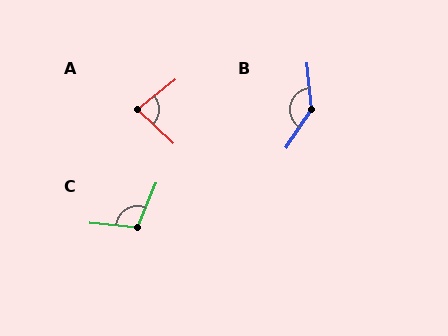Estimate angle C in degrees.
Approximately 107 degrees.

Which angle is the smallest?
A, at approximately 81 degrees.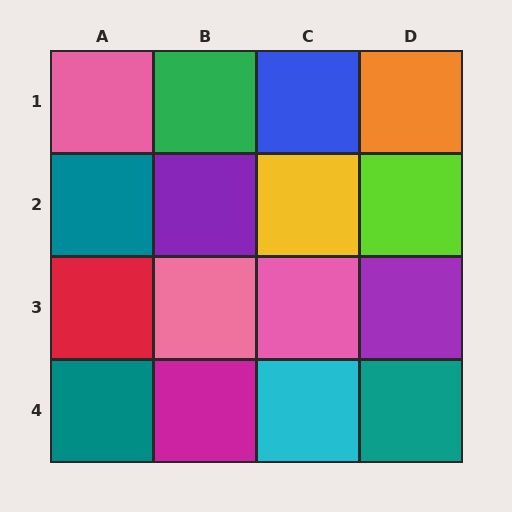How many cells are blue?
1 cell is blue.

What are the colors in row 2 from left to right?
Teal, purple, yellow, lime.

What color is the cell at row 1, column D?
Orange.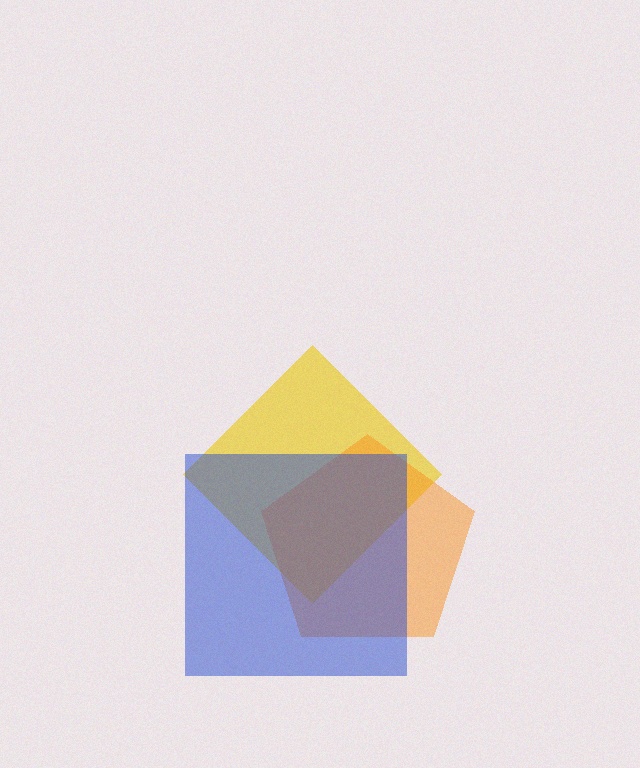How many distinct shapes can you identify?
There are 3 distinct shapes: a yellow diamond, an orange pentagon, a blue square.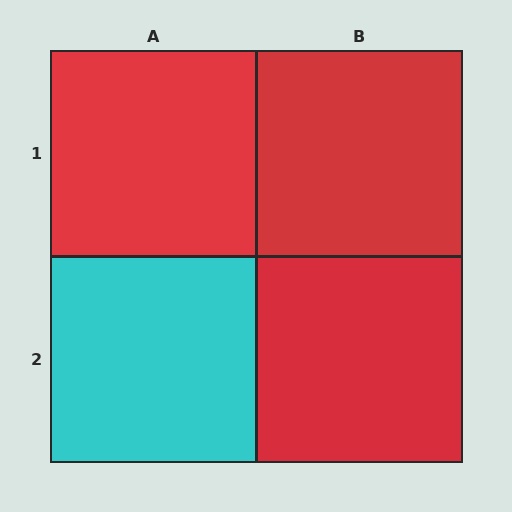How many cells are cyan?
1 cell is cyan.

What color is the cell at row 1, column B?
Red.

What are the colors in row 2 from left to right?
Cyan, red.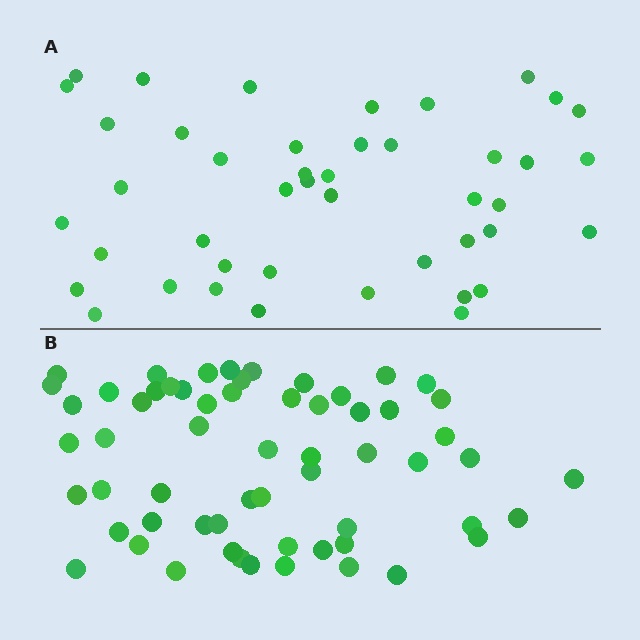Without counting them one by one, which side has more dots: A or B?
Region B (the bottom region) has more dots.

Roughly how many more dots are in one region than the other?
Region B has approximately 15 more dots than region A.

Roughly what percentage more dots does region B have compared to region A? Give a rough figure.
About 35% more.